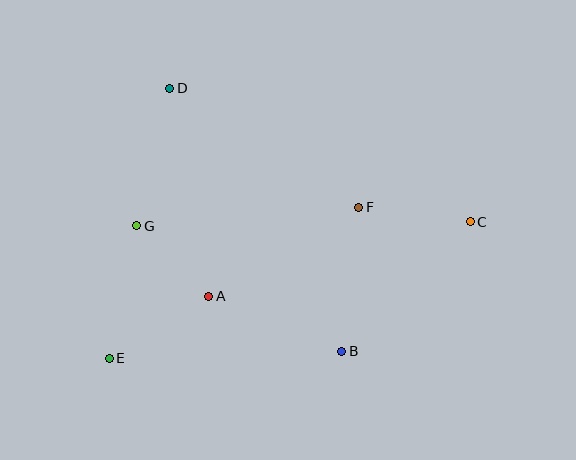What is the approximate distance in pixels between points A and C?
The distance between A and C is approximately 272 pixels.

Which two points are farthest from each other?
Points C and E are farthest from each other.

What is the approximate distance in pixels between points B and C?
The distance between B and C is approximately 182 pixels.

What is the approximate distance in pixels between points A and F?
The distance between A and F is approximately 175 pixels.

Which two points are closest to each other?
Points A and G are closest to each other.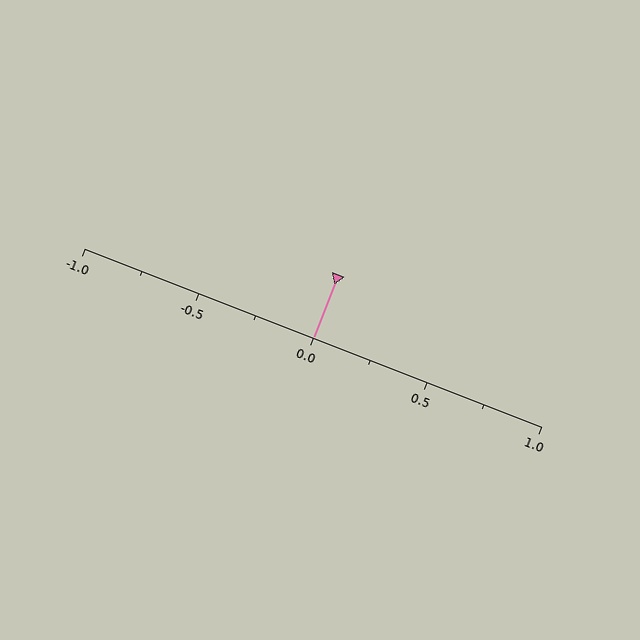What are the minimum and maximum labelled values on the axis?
The axis runs from -1.0 to 1.0.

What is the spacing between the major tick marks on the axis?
The major ticks are spaced 0.5 apart.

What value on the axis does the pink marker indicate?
The marker indicates approximately 0.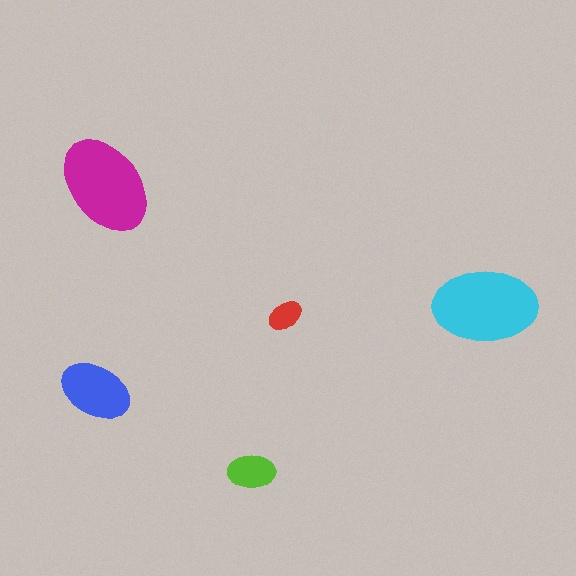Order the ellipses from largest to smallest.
the cyan one, the magenta one, the blue one, the lime one, the red one.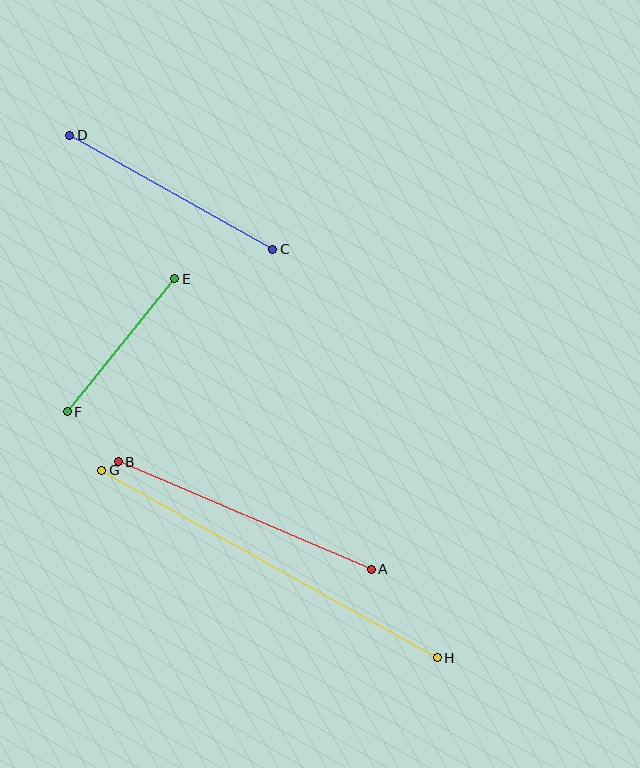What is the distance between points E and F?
The distance is approximately 171 pixels.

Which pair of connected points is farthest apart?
Points G and H are farthest apart.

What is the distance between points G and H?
The distance is approximately 384 pixels.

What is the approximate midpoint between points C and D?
The midpoint is at approximately (171, 192) pixels.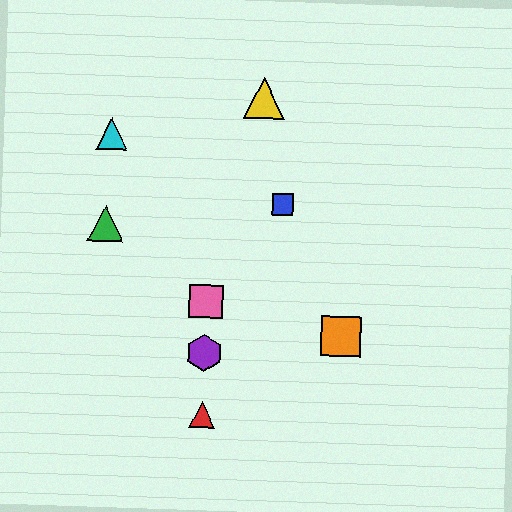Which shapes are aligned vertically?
The red triangle, the purple hexagon, the pink square are aligned vertically.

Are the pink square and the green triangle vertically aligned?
No, the pink square is at x≈206 and the green triangle is at x≈105.